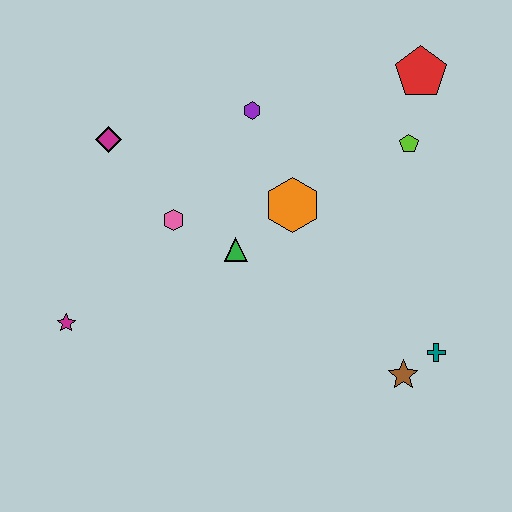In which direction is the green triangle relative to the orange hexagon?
The green triangle is to the left of the orange hexagon.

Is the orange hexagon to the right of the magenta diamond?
Yes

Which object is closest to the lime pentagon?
The red pentagon is closest to the lime pentagon.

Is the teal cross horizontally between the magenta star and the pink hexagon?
No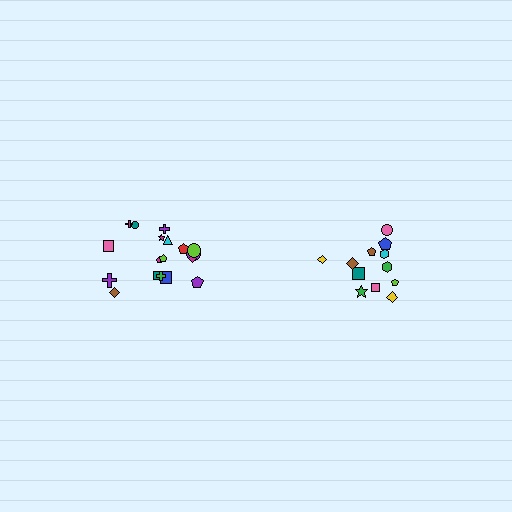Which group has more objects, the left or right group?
The left group.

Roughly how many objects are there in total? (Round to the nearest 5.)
Roughly 30 objects in total.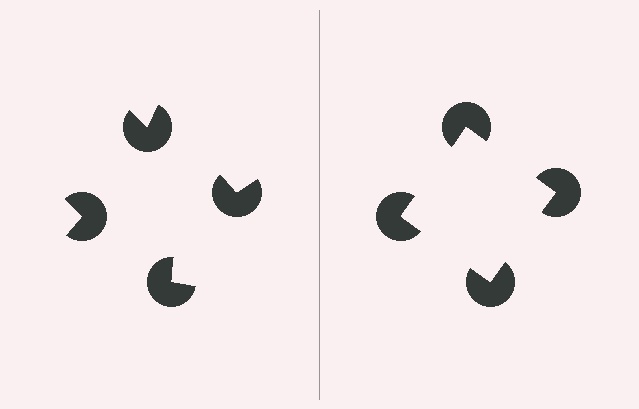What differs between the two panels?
The pac-man discs are positioned identically on both sides; only the wedge orientations differ. On the right they align to a square; on the left they are misaligned.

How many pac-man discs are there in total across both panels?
8 — 4 on each side.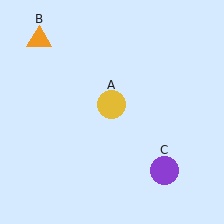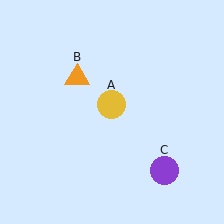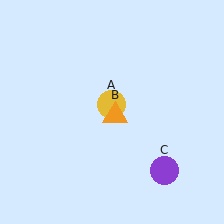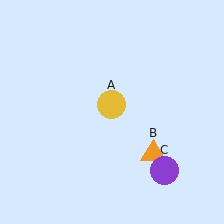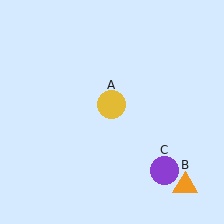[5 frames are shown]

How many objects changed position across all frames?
1 object changed position: orange triangle (object B).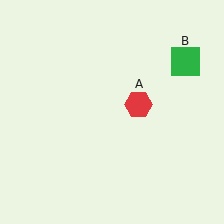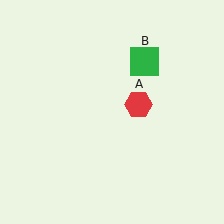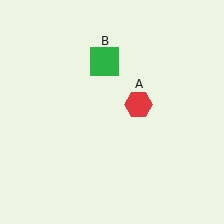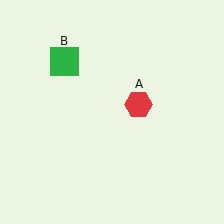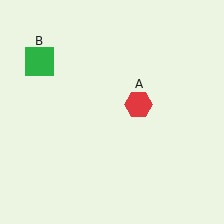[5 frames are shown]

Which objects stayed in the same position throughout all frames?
Red hexagon (object A) remained stationary.